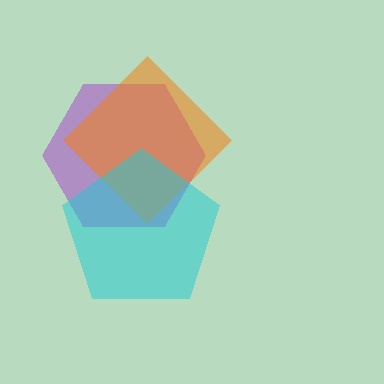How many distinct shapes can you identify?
There are 3 distinct shapes: a purple hexagon, an orange diamond, a cyan pentagon.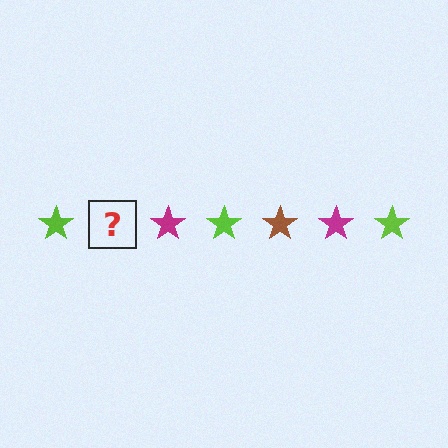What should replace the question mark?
The question mark should be replaced with a brown star.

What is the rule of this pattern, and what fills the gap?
The rule is that the pattern cycles through lime, brown, magenta stars. The gap should be filled with a brown star.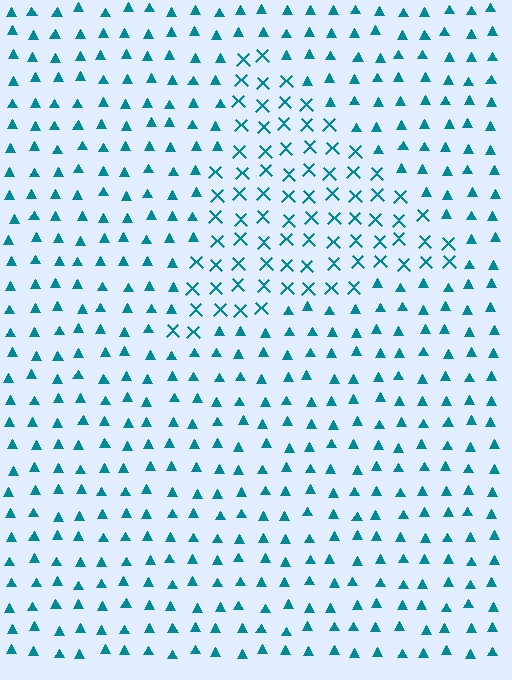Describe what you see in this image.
The image is filled with small teal elements arranged in a uniform grid. A triangle-shaped region contains X marks, while the surrounding area contains triangles. The boundary is defined purely by the change in element shape.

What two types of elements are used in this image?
The image uses X marks inside the triangle region and triangles outside it.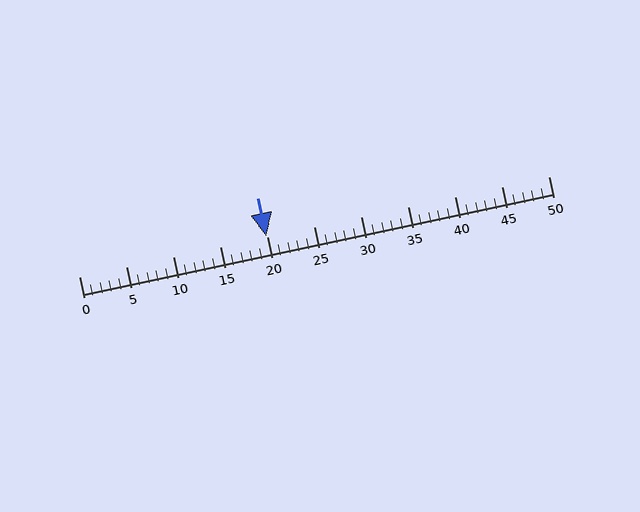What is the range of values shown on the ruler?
The ruler shows values from 0 to 50.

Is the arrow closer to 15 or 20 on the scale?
The arrow is closer to 20.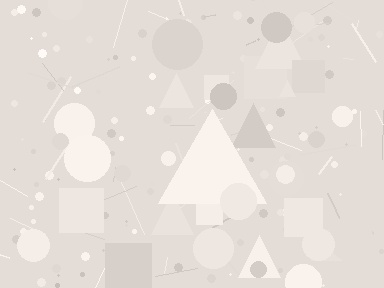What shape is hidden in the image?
A triangle is hidden in the image.